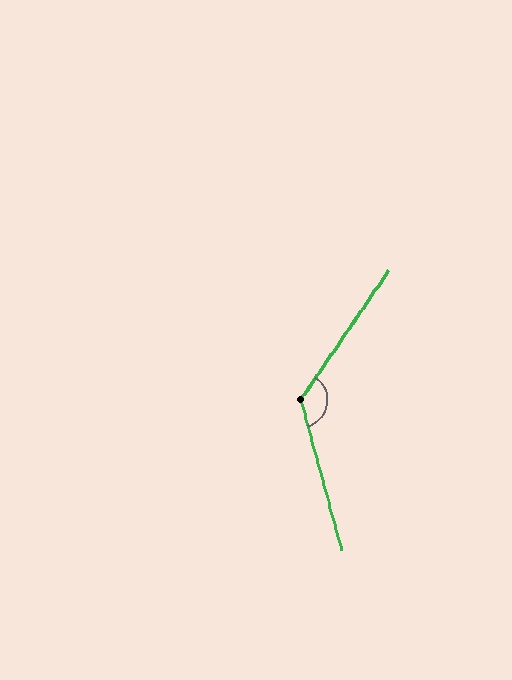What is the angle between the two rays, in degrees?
Approximately 130 degrees.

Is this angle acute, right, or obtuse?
It is obtuse.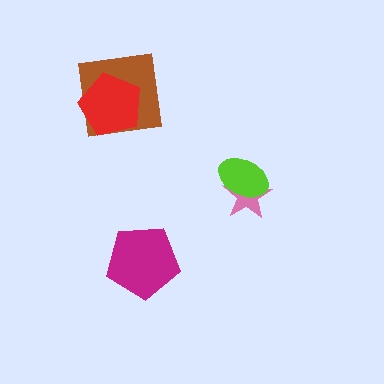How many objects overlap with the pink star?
1 object overlaps with the pink star.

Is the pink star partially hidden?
Yes, it is partially covered by another shape.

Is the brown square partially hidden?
Yes, it is partially covered by another shape.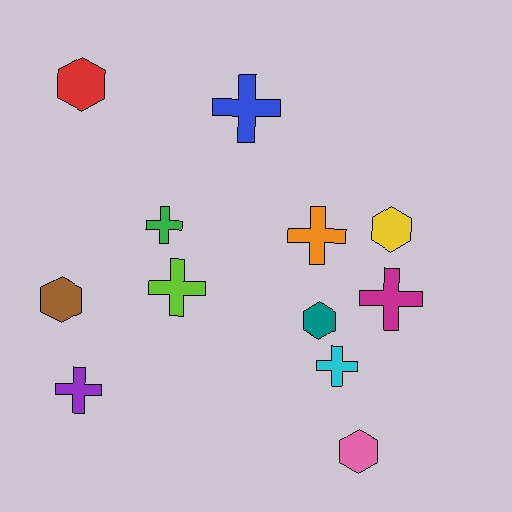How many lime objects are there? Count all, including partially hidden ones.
There is 1 lime object.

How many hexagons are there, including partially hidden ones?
There are 5 hexagons.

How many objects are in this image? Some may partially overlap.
There are 12 objects.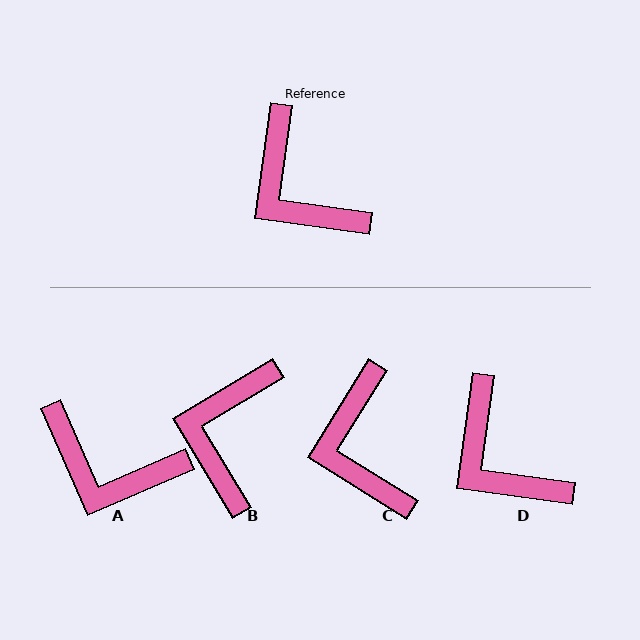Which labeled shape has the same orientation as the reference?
D.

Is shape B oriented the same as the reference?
No, it is off by about 51 degrees.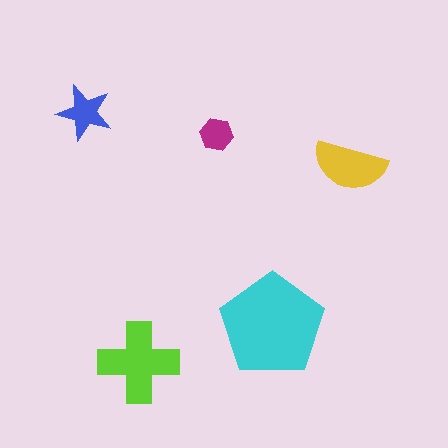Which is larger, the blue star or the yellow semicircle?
The yellow semicircle.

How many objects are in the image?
There are 5 objects in the image.